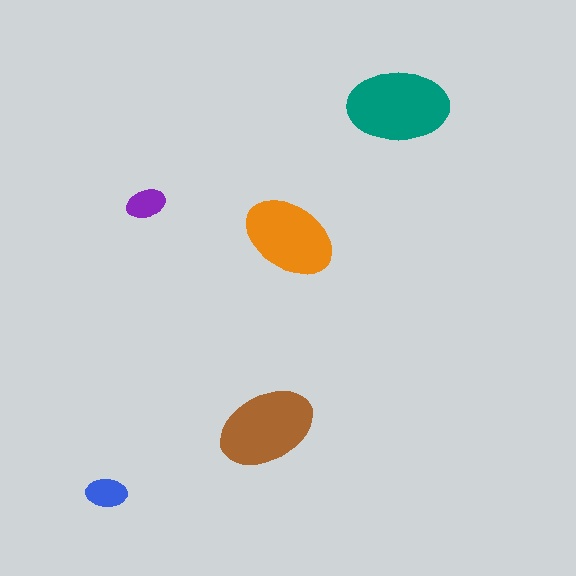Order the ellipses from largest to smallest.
the teal one, the brown one, the orange one, the blue one, the purple one.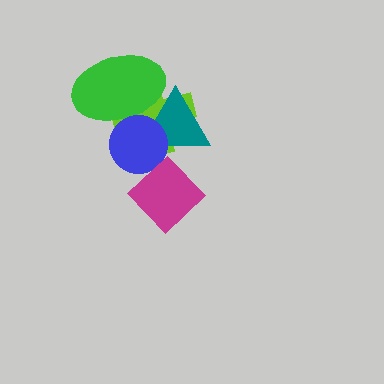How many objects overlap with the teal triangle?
4 objects overlap with the teal triangle.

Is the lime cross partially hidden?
Yes, it is partially covered by another shape.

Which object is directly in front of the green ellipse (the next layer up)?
The teal triangle is directly in front of the green ellipse.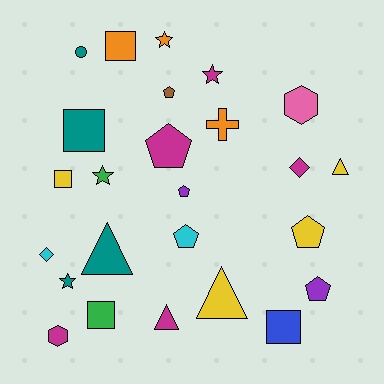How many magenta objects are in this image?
There are 5 magenta objects.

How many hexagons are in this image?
There are 2 hexagons.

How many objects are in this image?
There are 25 objects.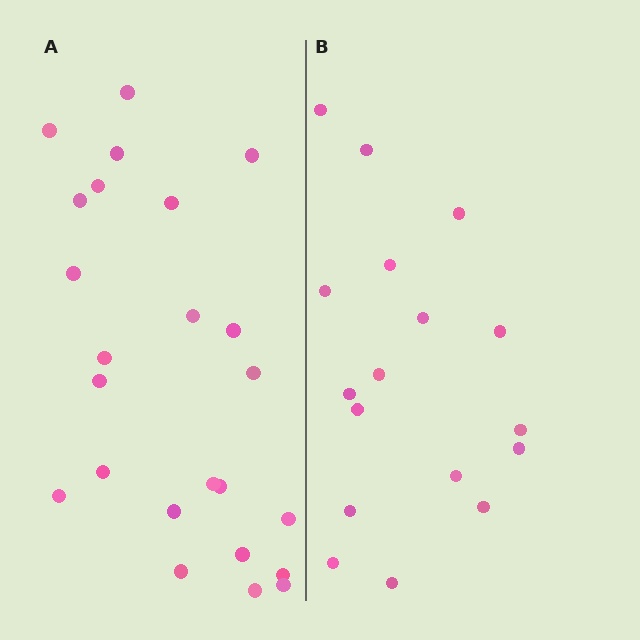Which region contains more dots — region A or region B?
Region A (the left region) has more dots.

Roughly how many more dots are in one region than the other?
Region A has roughly 8 or so more dots than region B.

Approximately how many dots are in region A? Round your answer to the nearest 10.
About 20 dots. (The exact count is 24, which rounds to 20.)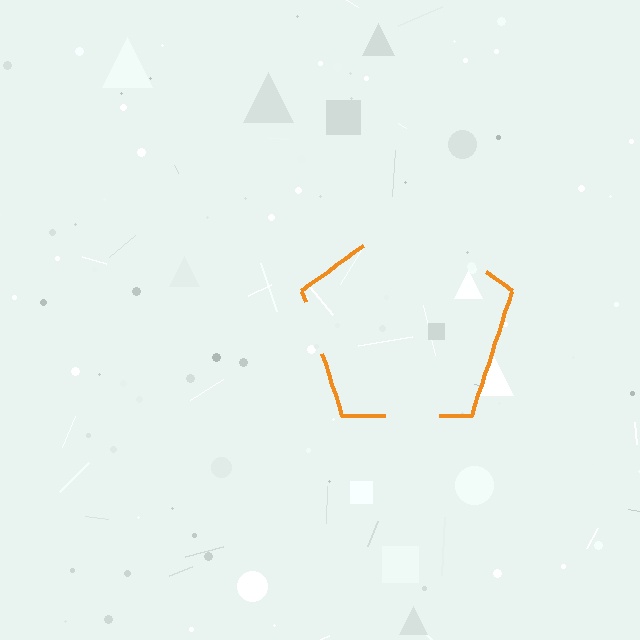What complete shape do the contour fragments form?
The contour fragments form a pentagon.